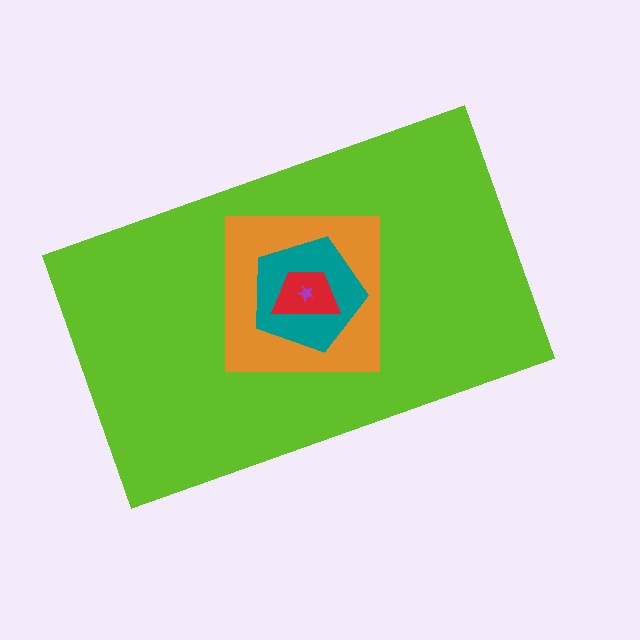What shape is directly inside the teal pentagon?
The red trapezoid.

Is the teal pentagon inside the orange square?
Yes.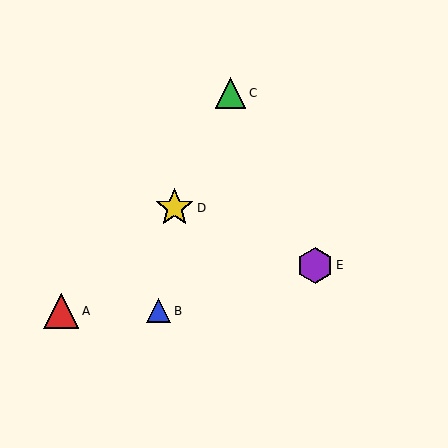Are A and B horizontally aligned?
Yes, both are at y≈311.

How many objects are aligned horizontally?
2 objects (A, B) are aligned horizontally.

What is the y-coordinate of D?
Object D is at y≈208.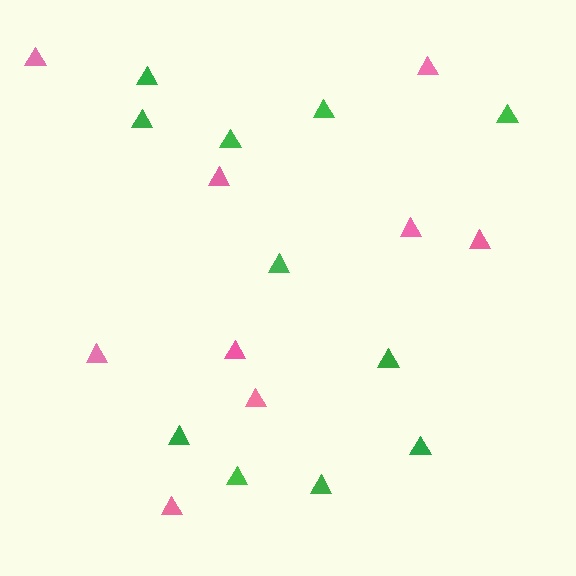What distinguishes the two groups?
There are 2 groups: one group of green triangles (11) and one group of pink triangles (9).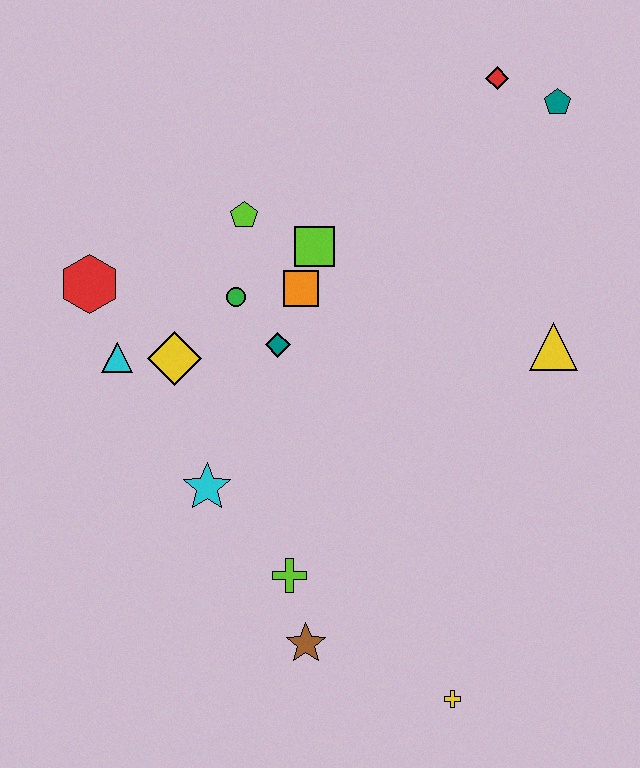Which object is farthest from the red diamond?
The yellow cross is farthest from the red diamond.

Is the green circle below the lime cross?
No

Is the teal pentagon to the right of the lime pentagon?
Yes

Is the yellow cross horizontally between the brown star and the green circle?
No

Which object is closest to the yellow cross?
The brown star is closest to the yellow cross.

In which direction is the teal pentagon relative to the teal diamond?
The teal pentagon is to the right of the teal diamond.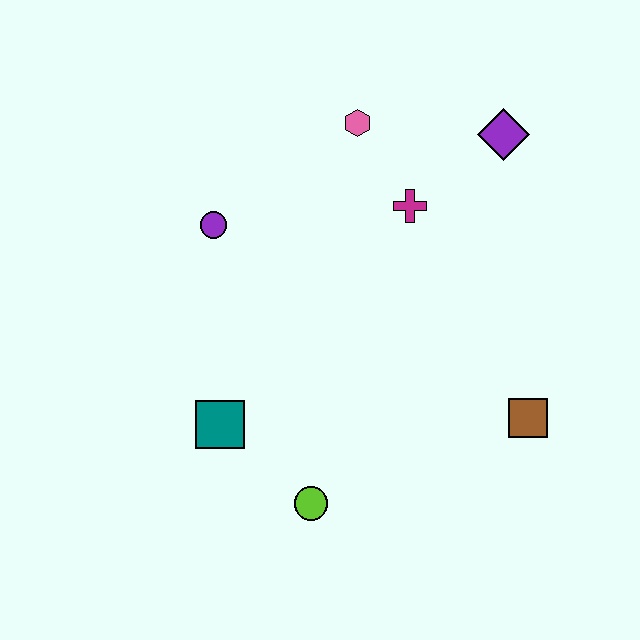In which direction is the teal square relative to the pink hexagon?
The teal square is below the pink hexagon.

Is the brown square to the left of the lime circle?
No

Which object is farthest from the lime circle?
The purple diamond is farthest from the lime circle.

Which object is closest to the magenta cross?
The pink hexagon is closest to the magenta cross.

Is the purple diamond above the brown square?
Yes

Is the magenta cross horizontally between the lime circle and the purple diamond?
Yes